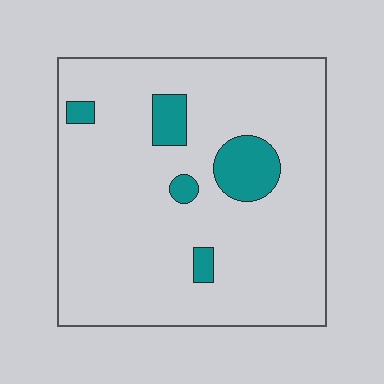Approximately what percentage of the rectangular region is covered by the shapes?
Approximately 10%.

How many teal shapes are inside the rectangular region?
5.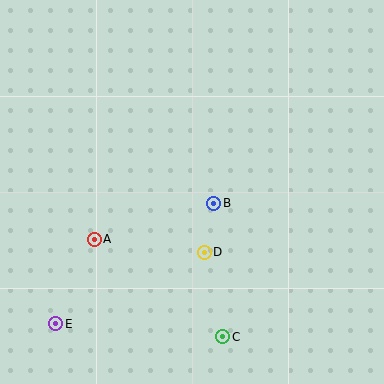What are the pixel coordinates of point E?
Point E is at (56, 324).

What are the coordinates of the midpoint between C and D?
The midpoint between C and D is at (214, 295).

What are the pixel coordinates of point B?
Point B is at (214, 203).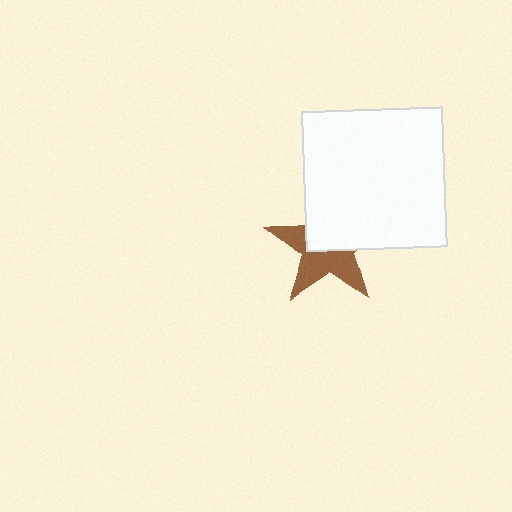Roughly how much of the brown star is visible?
About half of it is visible (roughly 51%).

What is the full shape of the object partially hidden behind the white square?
The partially hidden object is a brown star.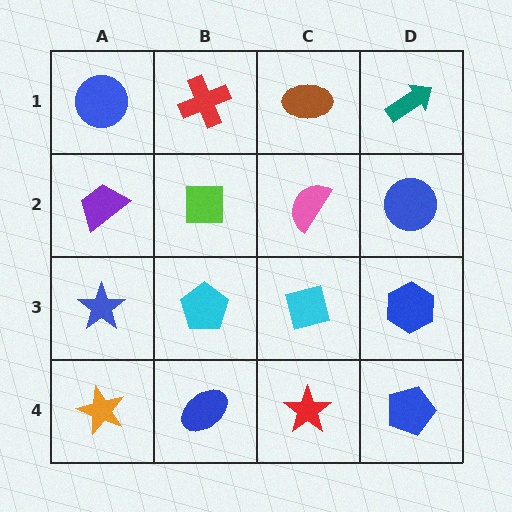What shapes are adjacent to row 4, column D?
A blue hexagon (row 3, column D), a red star (row 4, column C).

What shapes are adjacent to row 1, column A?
A purple trapezoid (row 2, column A), a red cross (row 1, column B).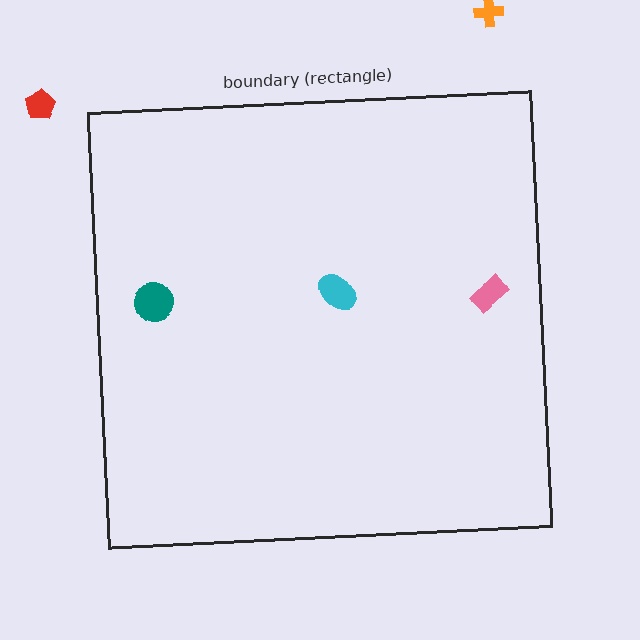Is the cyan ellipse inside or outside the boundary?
Inside.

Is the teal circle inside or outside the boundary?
Inside.